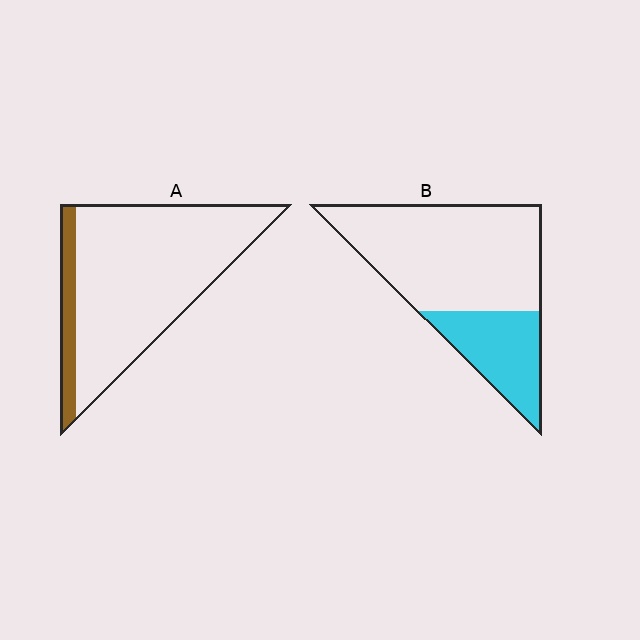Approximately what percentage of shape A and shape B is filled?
A is approximately 15% and B is approximately 30%.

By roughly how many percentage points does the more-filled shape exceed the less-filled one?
By roughly 15 percentage points (B over A).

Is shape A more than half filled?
No.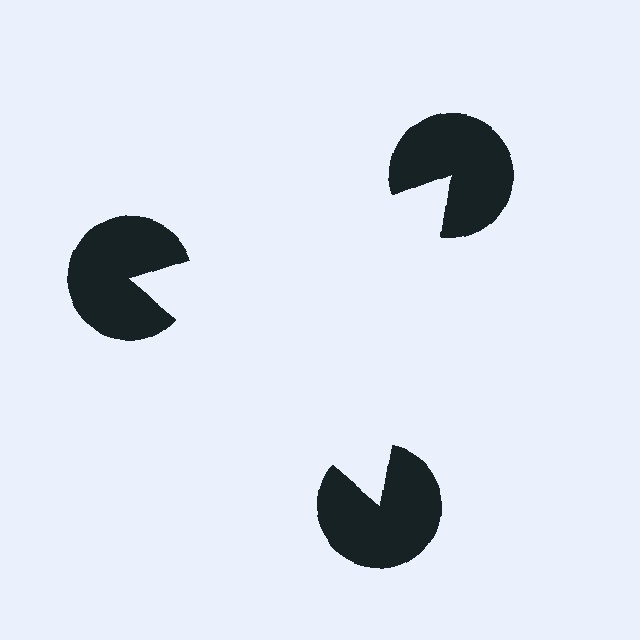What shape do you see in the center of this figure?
An illusory triangle — its edges are inferred from the aligned wedge cuts in the pac-man discs, not physically drawn.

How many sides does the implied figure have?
3 sides.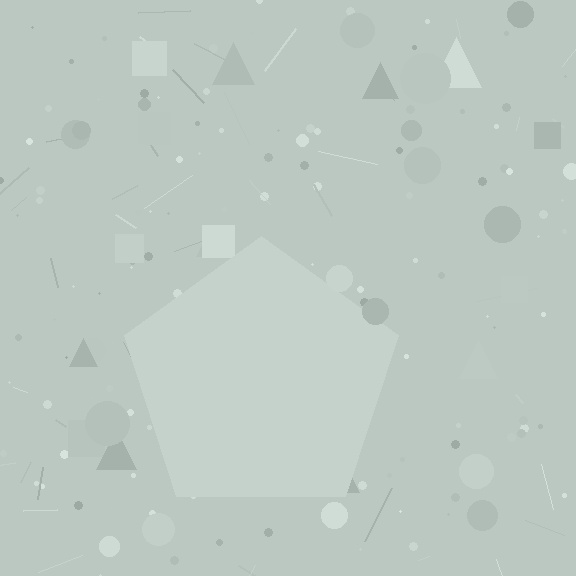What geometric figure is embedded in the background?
A pentagon is embedded in the background.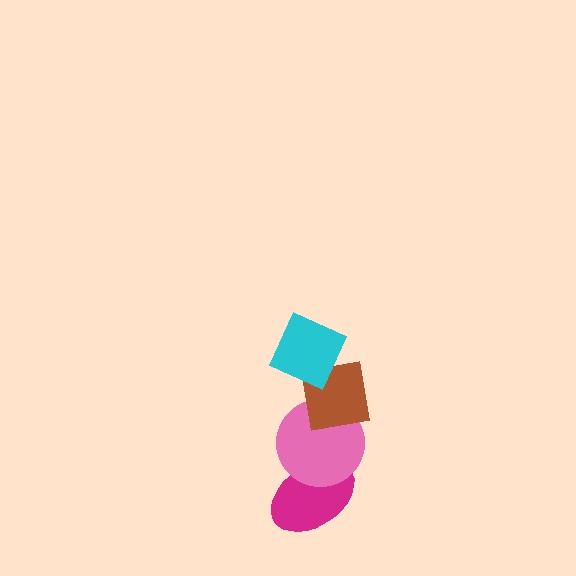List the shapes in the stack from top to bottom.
From top to bottom: the cyan diamond, the brown square, the pink circle, the magenta ellipse.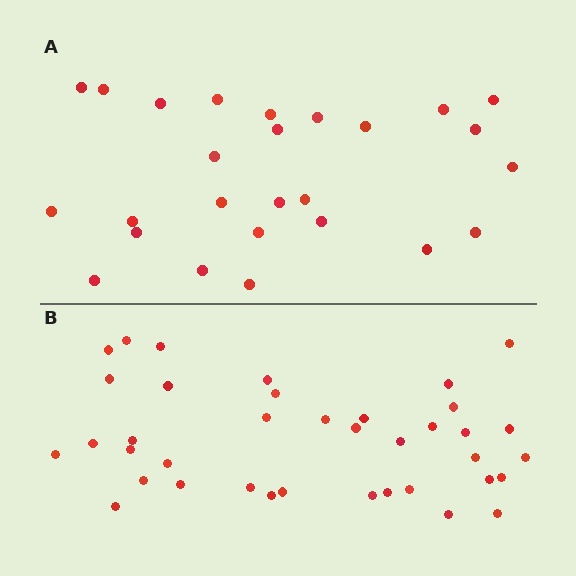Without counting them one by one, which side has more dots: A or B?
Region B (the bottom region) has more dots.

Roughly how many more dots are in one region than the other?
Region B has roughly 12 or so more dots than region A.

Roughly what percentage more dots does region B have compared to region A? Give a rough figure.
About 45% more.